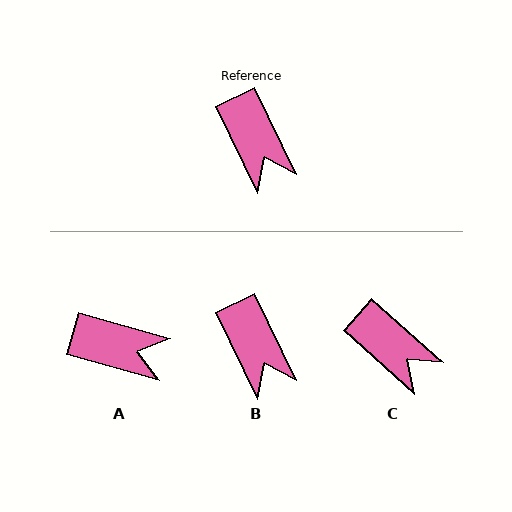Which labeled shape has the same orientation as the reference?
B.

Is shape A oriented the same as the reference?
No, it is off by about 48 degrees.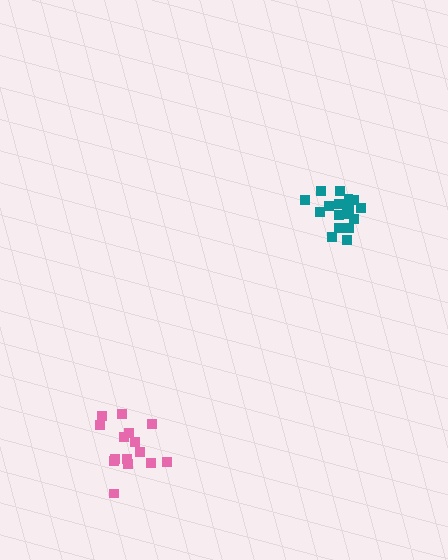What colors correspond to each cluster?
The clusters are colored: pink, teal.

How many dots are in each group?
Group 1: 15 dots, Group 2: 19 dots (34 total).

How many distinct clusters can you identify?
There are 2 distinct clusters.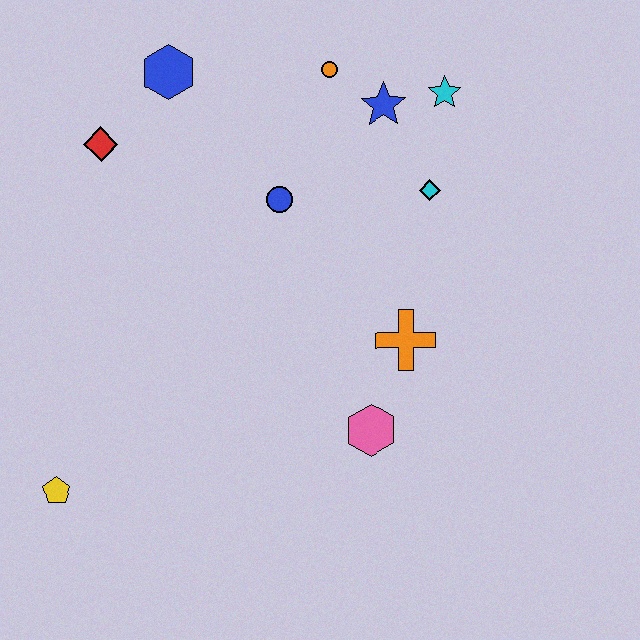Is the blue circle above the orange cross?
Yes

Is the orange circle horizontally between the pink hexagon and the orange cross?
No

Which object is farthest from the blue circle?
The yellow pentagon is farthest from the blue circle.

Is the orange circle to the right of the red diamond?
Yes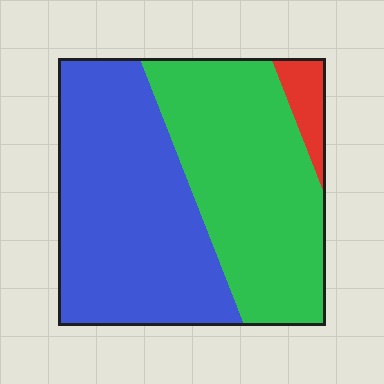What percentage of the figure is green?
Green covers 45% of the figure.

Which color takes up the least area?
Red, at roughly 5%.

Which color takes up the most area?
Blue, at roughly 50%.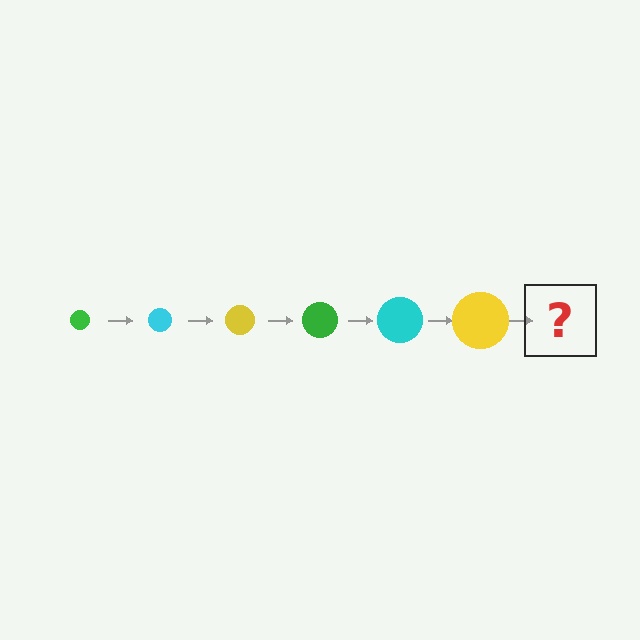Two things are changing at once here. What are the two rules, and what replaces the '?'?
The two rules are that the circle grows larger each step and the color cycles through green, cyan, and yellow. The '?' should be a green circle, larger than the previous one.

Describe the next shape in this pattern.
It should be a green circle, larger than the previous one.